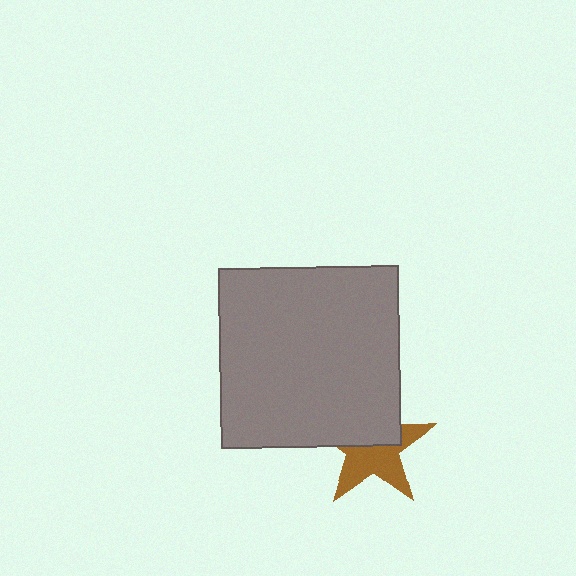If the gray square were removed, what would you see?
You would see the complete brown star.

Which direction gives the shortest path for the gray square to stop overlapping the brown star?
Moving up gives the shortest separation.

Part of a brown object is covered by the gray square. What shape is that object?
It is a star.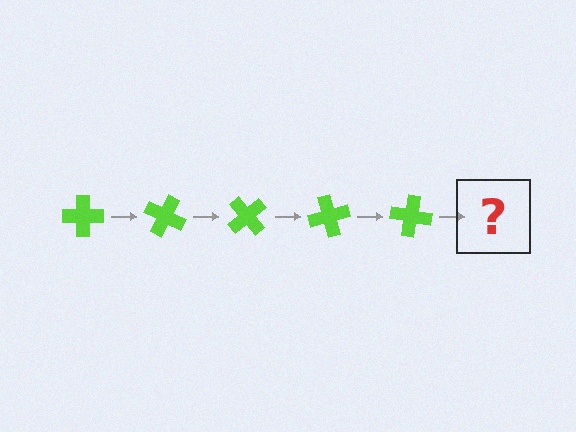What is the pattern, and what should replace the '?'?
The pattern is that the cross rotates 25 degrees each step. The '?' should be a lime cross rotated 125 degrees.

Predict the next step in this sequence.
The next step is a lime cross rotated 125 degrees.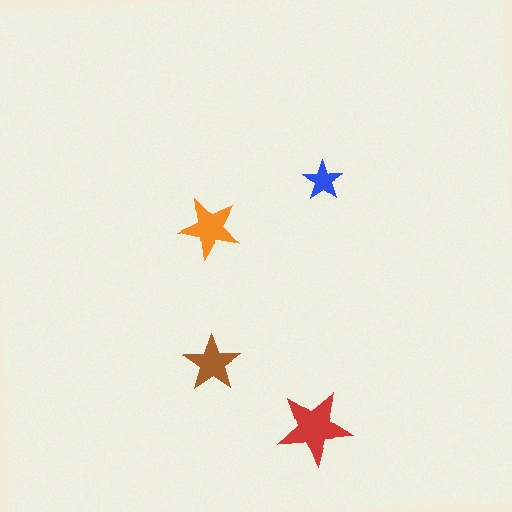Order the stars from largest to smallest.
the red one, the orange one, the brown one, the blue one.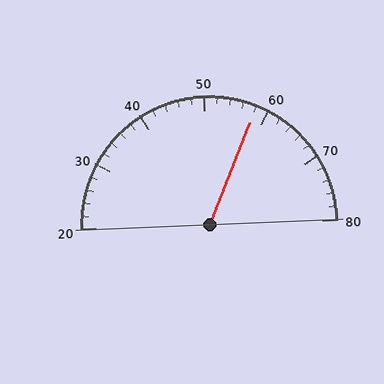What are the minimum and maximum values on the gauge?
The gauge ranges from 20 to 80.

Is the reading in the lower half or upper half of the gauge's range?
The reading is in the upper half of the range (20 to 80).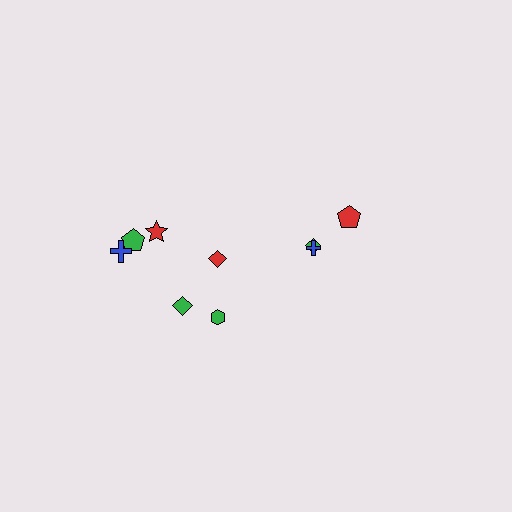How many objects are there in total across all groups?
There are 9 objects.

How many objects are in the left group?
There are 6 objects.